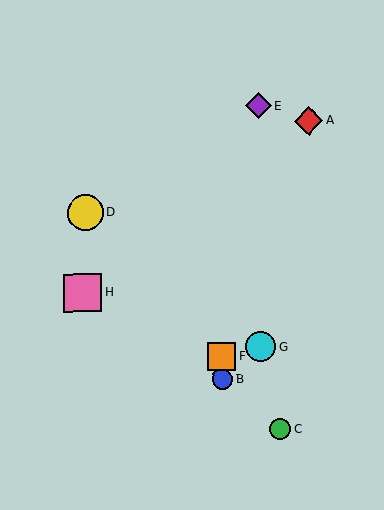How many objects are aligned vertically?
2 objects (B, F) are aligned vertically.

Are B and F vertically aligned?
Yes, both are at x≈222.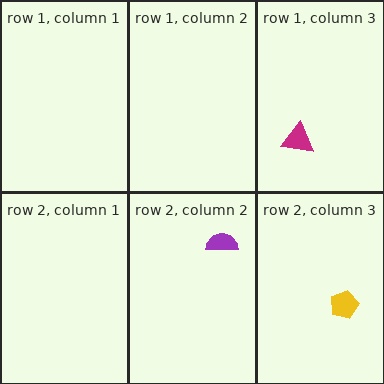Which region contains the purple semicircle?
The row 2, column 2 region.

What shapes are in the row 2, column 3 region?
The yellow pentagon.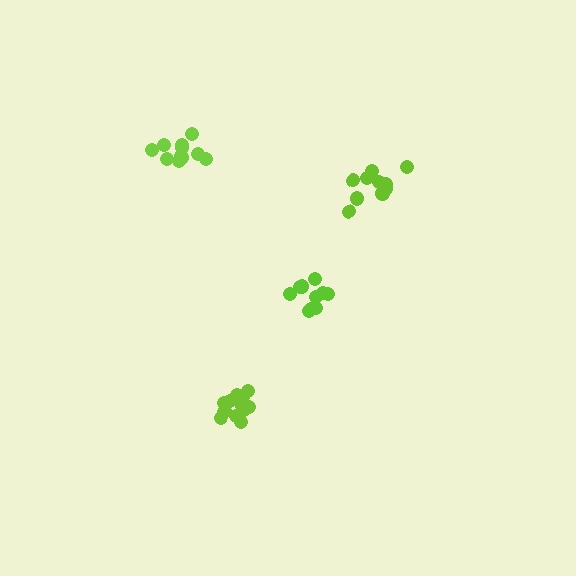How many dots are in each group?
Group 1: 12 dots, Group 2: 10 dots, Group 3: 10 dots, Group 4: 11 dots (43 total).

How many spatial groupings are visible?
There are 4 spatial groupings.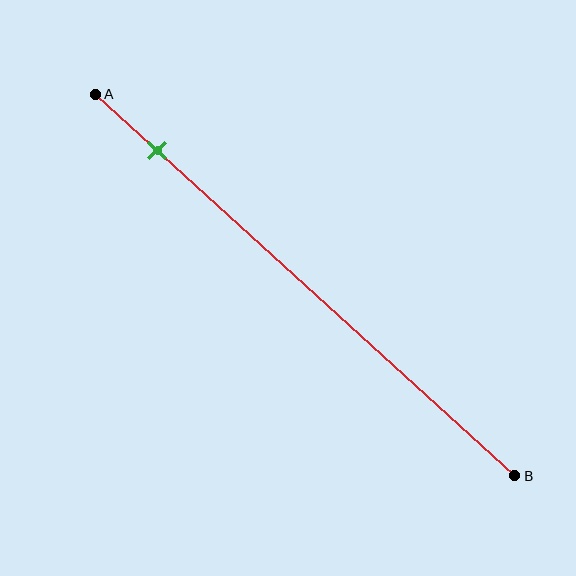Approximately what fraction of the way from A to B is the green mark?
The green mark is approximately 15% of the way from A to B.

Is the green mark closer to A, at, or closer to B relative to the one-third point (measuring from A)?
The green mark is closer to point A than the one-third point of segment AB.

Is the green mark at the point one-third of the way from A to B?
No, the mark is at about 15% from A, not at the 33% one-third point.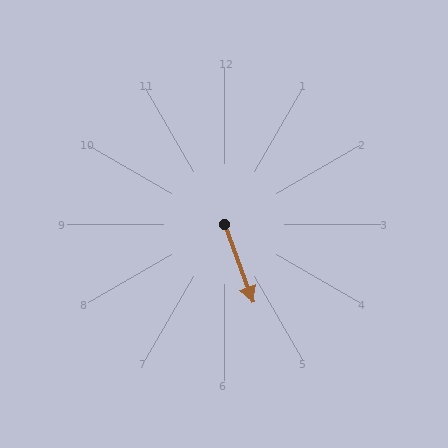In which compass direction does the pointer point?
South.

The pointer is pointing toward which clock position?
Roughly 5 o'clock.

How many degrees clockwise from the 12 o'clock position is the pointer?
Approximately 160 degrees.